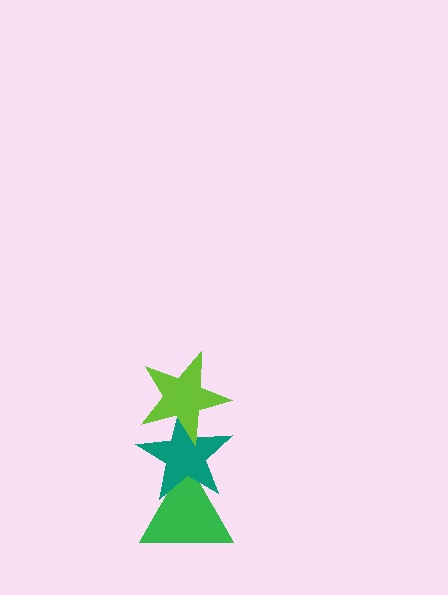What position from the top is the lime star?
The lime star is 1st from the top.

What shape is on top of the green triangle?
The teal star is on top of the green triangle.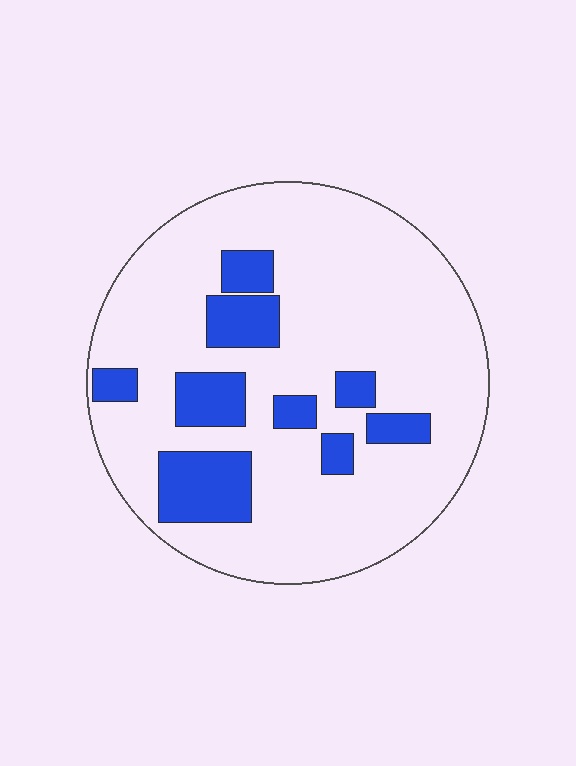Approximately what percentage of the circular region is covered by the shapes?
Approximately 20%.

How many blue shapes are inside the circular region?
9.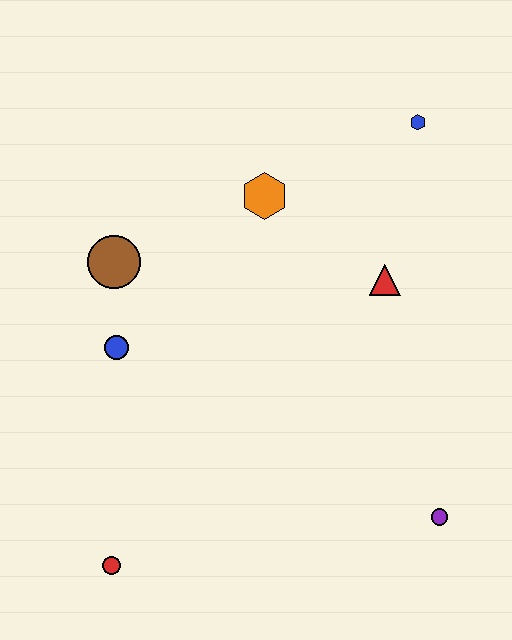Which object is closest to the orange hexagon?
The red triangle is closest to the orange hexagon.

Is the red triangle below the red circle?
No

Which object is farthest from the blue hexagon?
The red circle is farthest from the blue hexagon.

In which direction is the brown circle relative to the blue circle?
The brown circle is above the blue circle.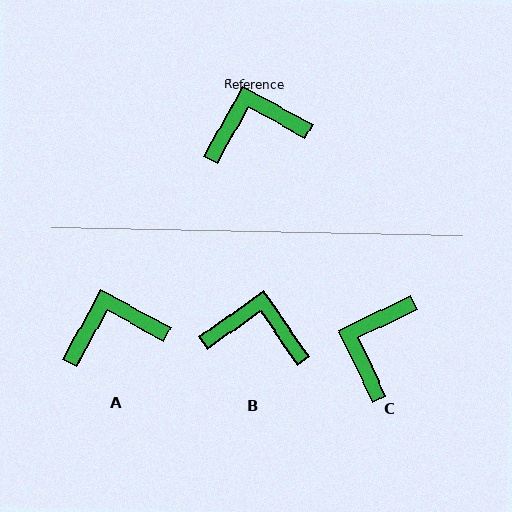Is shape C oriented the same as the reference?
No, it is off by about 54 degrees.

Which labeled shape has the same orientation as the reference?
A.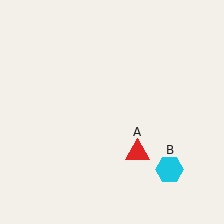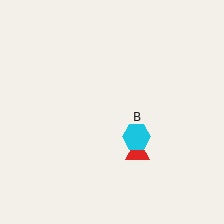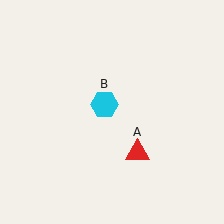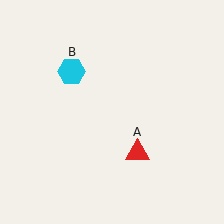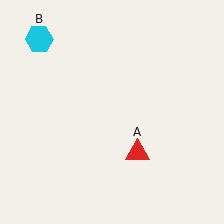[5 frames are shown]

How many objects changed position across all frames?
1 object changed position: cyan hexagon (object B).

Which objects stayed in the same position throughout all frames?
Red triangle (object A) remained stationary.